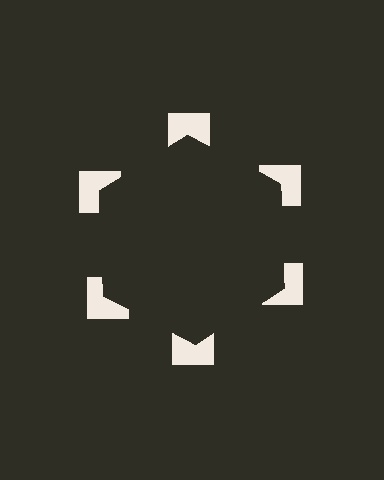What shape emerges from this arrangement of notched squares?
An illusory hexagon — its edges are inferred from the aligned wedge cuts in the notched squares, not physically drawn.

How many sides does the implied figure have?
6 sides.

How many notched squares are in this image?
There are 6 — one at each vertex of the illusory hexagon.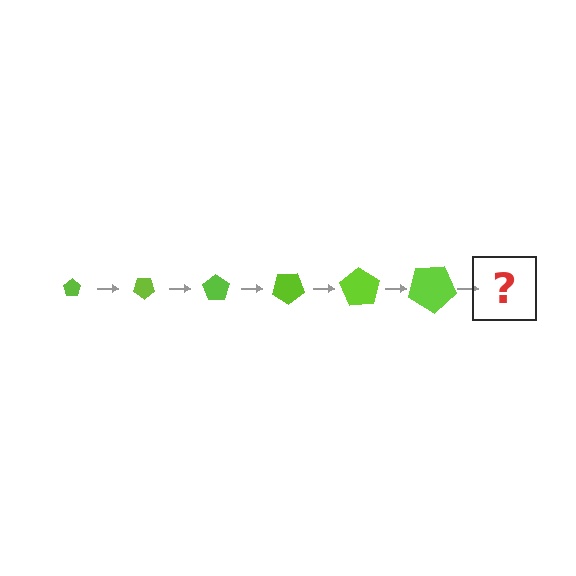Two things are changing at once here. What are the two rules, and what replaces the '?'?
The two rules are that the pentagon grows larger each step and it rotates 35 degrees each step. The '?' should be a pentagon, larger than the previous one and rotated 210 degrees from the start.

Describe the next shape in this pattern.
It should be a pentagon, larger than the previous one and rotated 210 degrees from the start.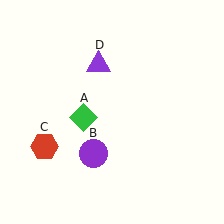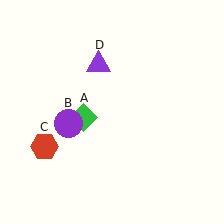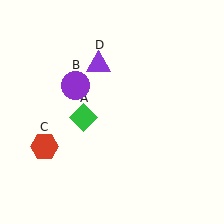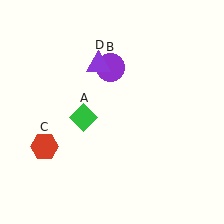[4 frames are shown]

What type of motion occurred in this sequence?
The purple circle (object B) rotated clockwise around the center of the scene.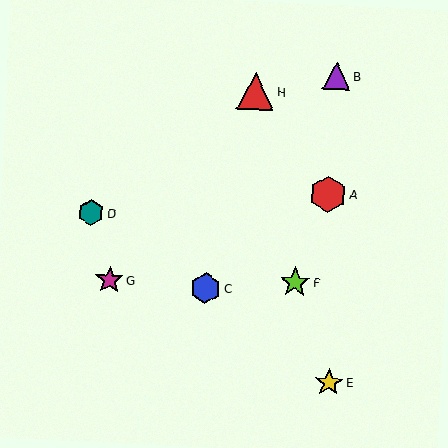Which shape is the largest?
The red triangle (labeled H) is the largest.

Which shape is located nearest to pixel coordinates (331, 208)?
The red hexagon (labeled A) at (328, 194) is nearest to that location.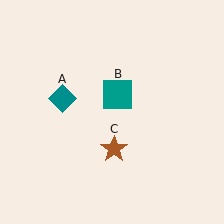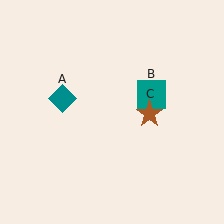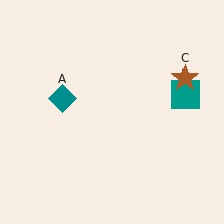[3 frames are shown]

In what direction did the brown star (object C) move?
The brown star (object C) moved up and to the right.